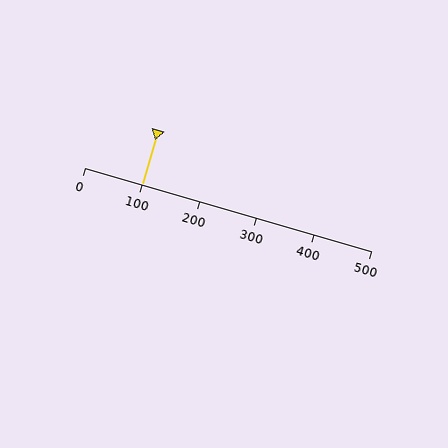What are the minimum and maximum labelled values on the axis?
The axis runs from 0 to 500.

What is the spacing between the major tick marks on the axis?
The major ticks are spaced 100 apart.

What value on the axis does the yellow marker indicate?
The marker indicates approximately 100.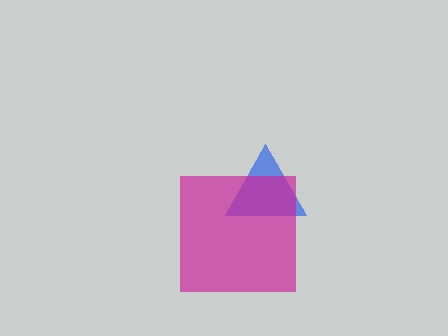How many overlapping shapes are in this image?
There are 2 overlapping shapes in the image.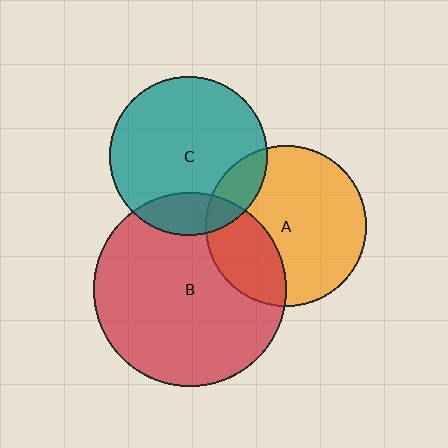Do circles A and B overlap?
Yes.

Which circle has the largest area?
Circle B (red).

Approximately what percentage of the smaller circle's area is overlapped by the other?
Approximately 30%.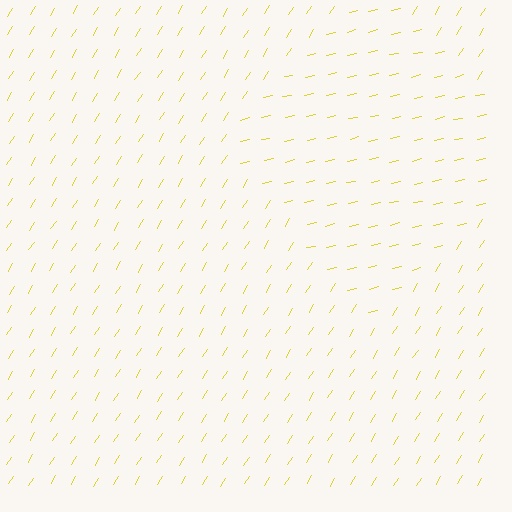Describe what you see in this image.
The image is filled with small yellow line segments. A diamond region in the image has lines oriented differently from the surrounding lines, creating a visible texture boundary.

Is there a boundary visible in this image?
Yes, there is a texture boundary formed by a change in line orientation.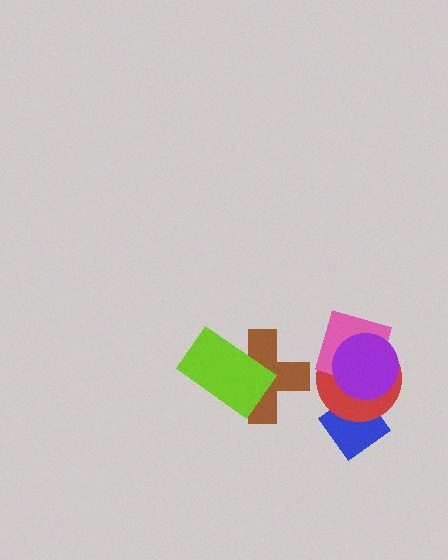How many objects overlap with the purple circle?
3 objects overlap with the purple circle.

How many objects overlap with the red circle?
3 objects overlap with the red circle.